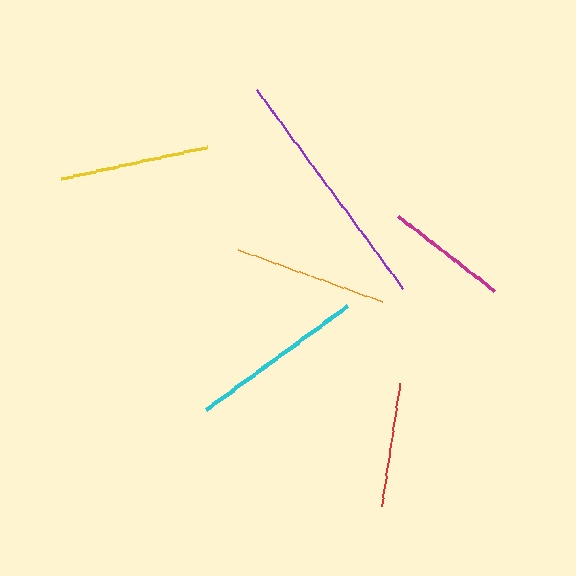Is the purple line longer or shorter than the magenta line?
The purple line is longer than the magenta line.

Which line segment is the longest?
The purple line is the longest at approximately 246 pixels.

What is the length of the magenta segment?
The magenta segment is approximately 123 pixels long.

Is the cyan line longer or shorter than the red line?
The cyan line is longer than the red line.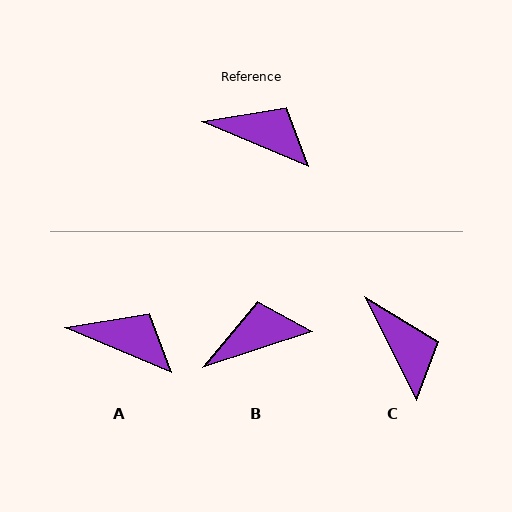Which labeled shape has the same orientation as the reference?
A.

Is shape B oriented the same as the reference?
No, it is off by about 41 degrees.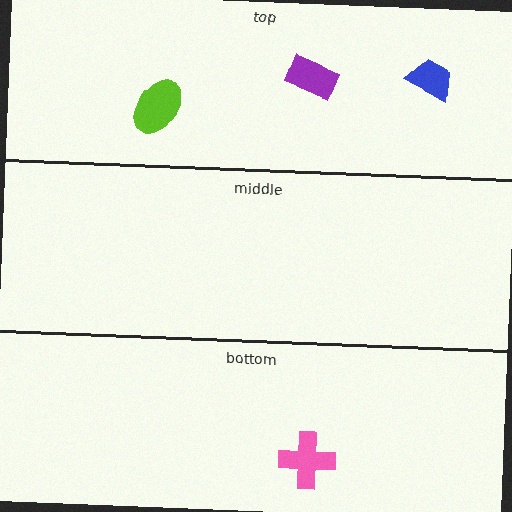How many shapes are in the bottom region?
1.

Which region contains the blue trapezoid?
The top region.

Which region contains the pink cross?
The bottom region.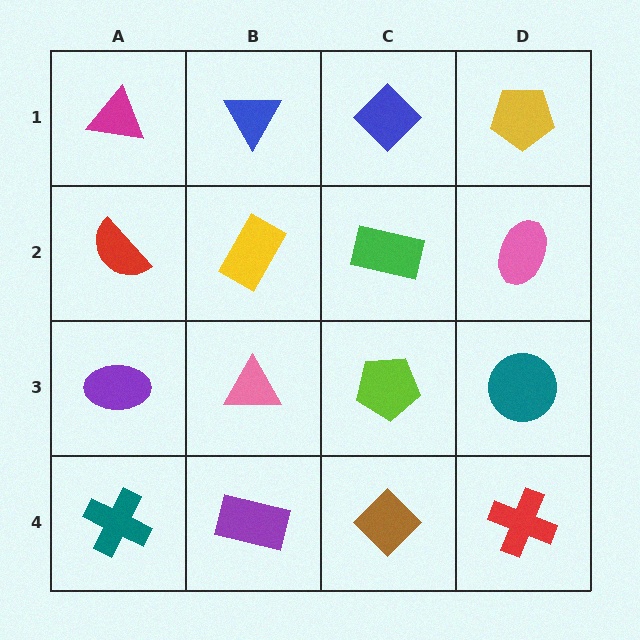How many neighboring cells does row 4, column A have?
2.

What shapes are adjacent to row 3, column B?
A yellow rectangle (row 2, column B), a purple rectangle (row 4, column B), a purple ellipse (row 3, column A), a lime pentagon (row 3, column C).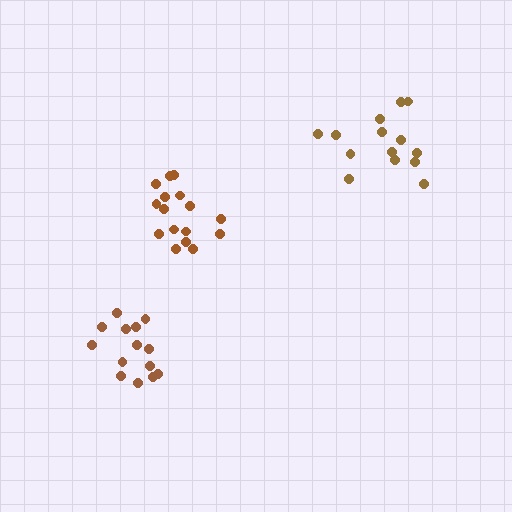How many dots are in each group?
Group 1: 14 dots, Group 2: 14 dots, Group 3: 16 dots (44 total).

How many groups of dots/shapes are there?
There are 3 groups.